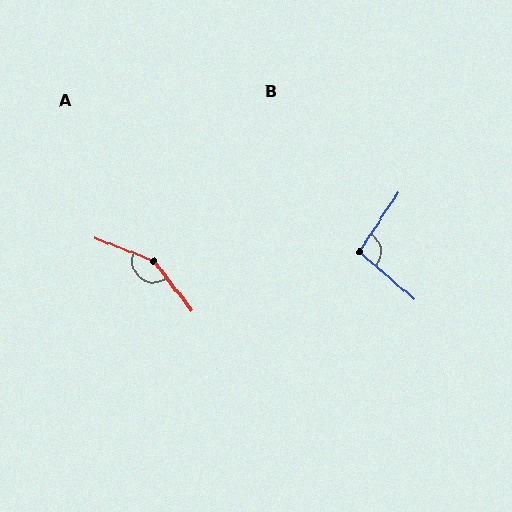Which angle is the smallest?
B, at approximately 98 degrees.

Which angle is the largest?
A, at approximately 149 degrees.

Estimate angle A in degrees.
Approximately 149 degrees.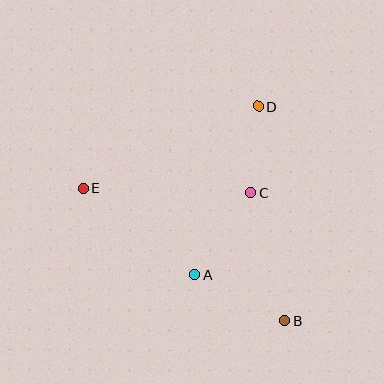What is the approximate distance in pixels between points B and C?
The distance between B and C is approximately 133 pixels.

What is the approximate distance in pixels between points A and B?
The distance between A and B is approximately 101 pixels.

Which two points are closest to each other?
Points C and D are closest to each other.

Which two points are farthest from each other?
Points B and E are farthest from each other.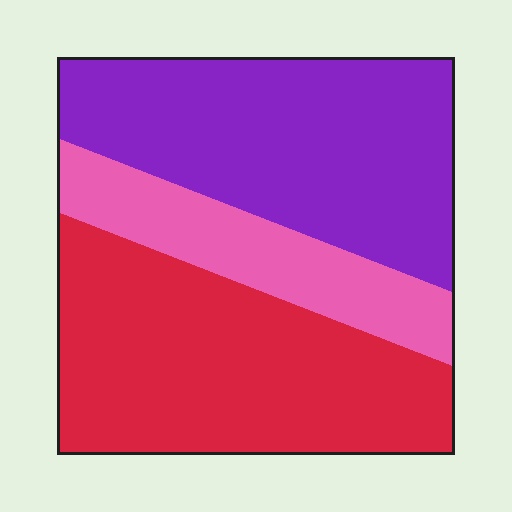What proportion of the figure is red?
Red takes up about two fifths (2/5) of the figure.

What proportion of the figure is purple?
Purple takes up about two fifths (2/5) of the figure.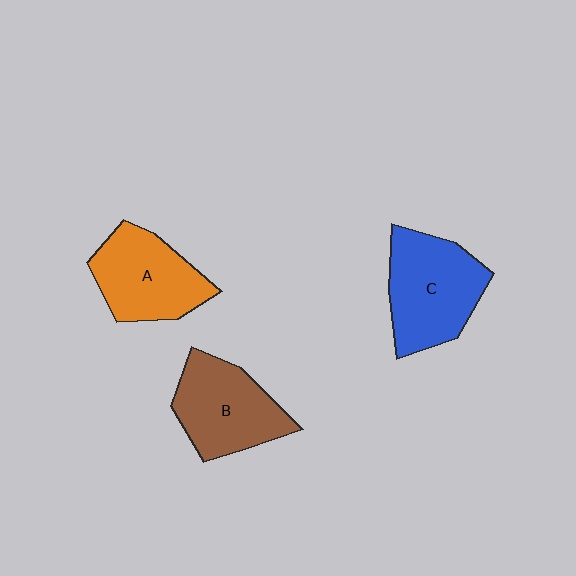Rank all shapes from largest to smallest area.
From largest to smallest: C (blue), B (brown), A (orange).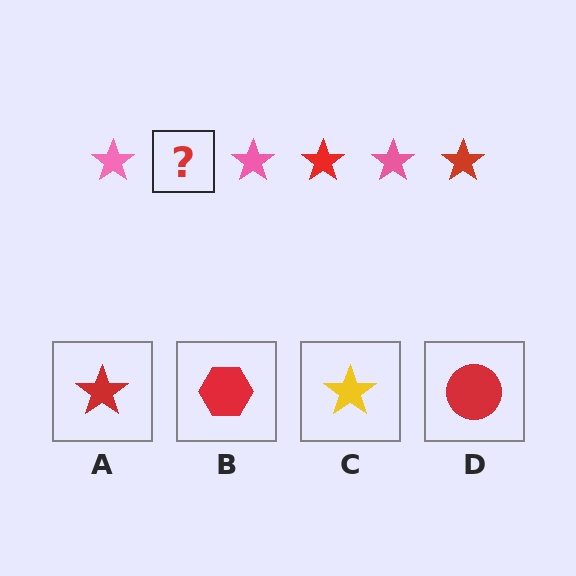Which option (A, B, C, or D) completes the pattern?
A.